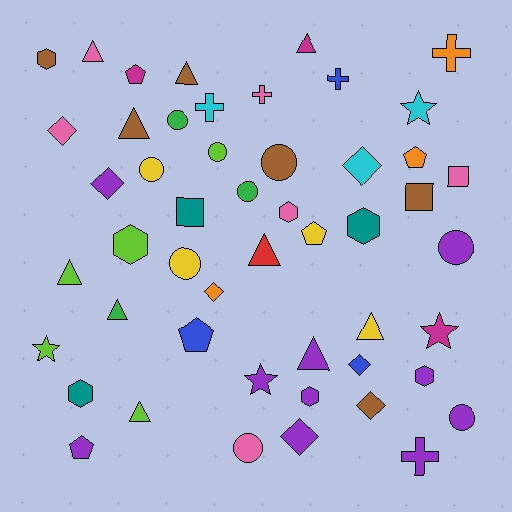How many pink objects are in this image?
There are 6 pink objects.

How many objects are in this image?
There are 50 objects.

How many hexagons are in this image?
There are 7 hexagons.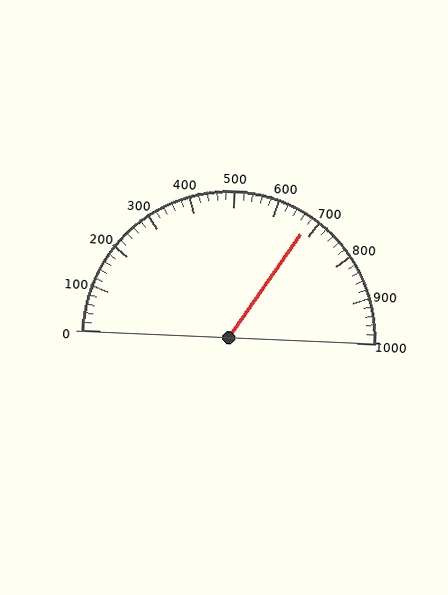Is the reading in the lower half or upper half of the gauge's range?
The reading is in the upper half of the range (0 to 1000).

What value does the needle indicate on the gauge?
The needle indicates approximately 680.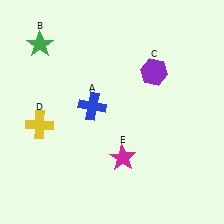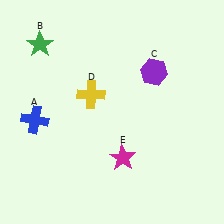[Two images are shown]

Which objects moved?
The objects that moved are: the blue cross (A), the yellow cross (D).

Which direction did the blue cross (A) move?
The blue cross (A) moved left.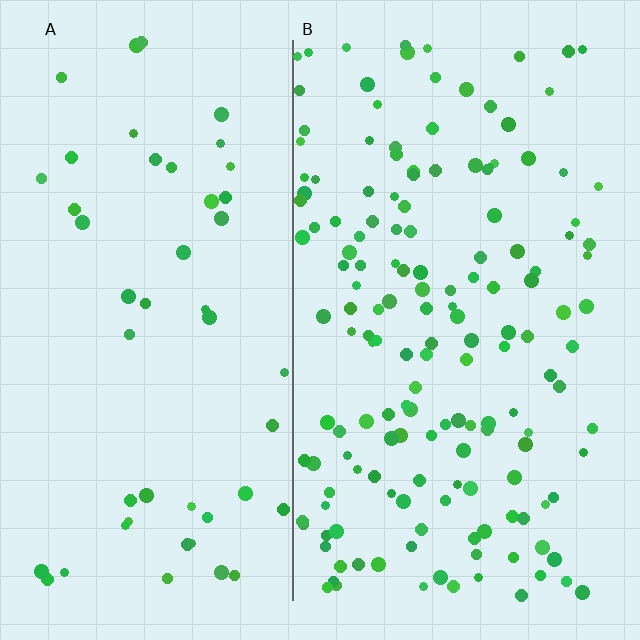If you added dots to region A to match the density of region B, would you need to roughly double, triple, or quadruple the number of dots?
Approximately triple.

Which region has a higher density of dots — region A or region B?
B (the right).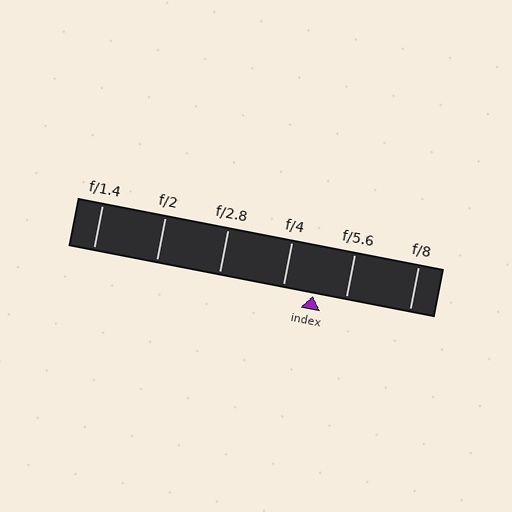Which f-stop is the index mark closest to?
The index mark is closest to f/4.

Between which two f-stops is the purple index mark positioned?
The index mark is between f/4 and f/5.6.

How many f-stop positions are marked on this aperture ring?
There are 6 f-stop positions marked.